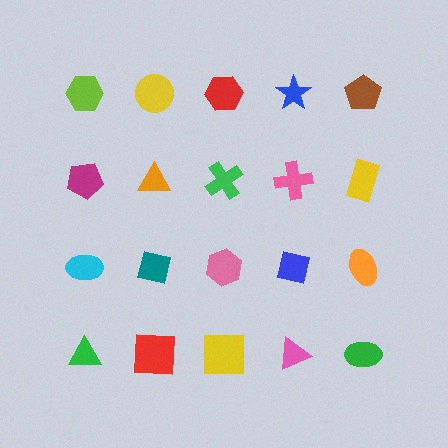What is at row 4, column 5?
A green ellipse.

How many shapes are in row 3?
5 shapes.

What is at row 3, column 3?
A pink hexagon.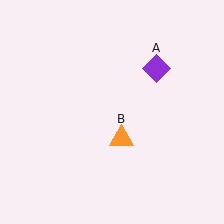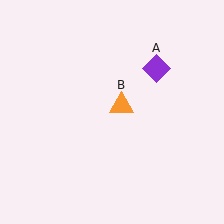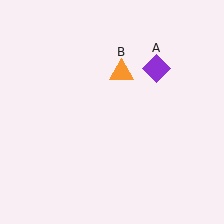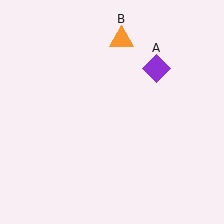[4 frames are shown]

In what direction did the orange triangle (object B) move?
The orange triangle (object B) moved up.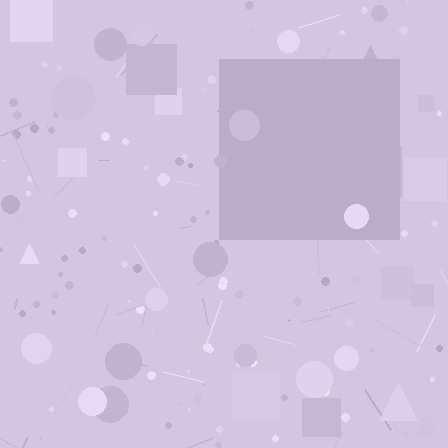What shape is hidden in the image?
A square is hidden in the image.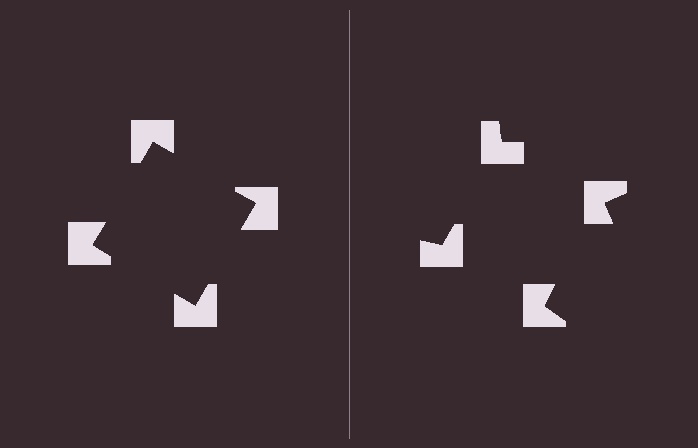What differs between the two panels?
The notched squares are positioned identically on both sides; only the wedge orientations differ. On the left they align to a square; on the right they are misaligned.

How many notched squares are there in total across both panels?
8 — 4 on each side.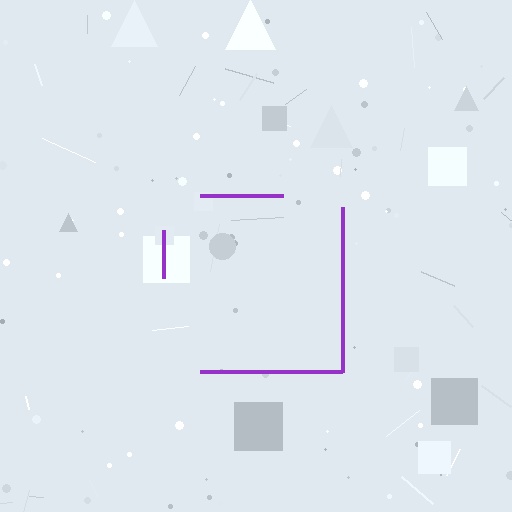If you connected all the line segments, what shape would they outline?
They would outline a square.